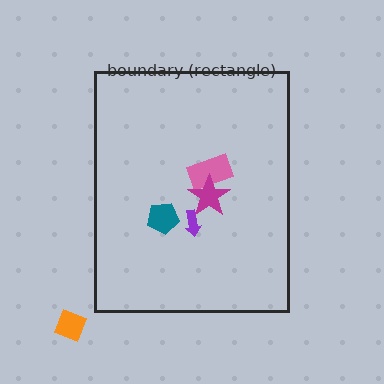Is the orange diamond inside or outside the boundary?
Outside.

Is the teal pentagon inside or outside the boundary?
Inside.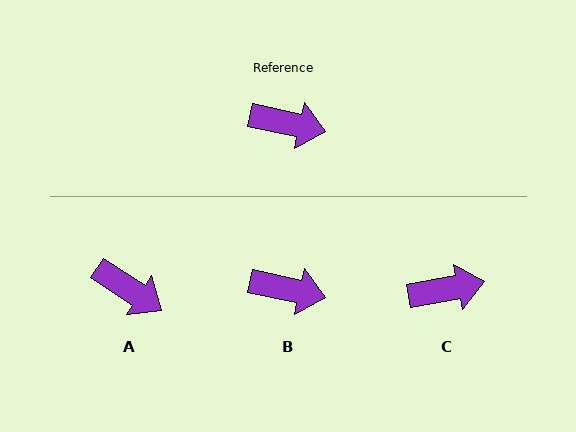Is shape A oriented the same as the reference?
No, it is off by about 21 degrees.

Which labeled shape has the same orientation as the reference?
B.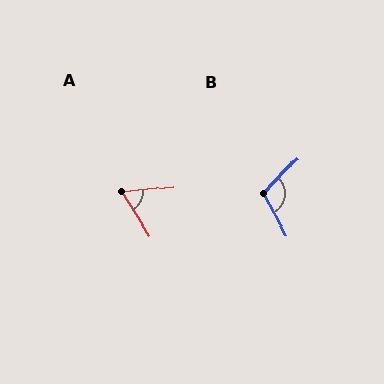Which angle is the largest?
B, at approximately 107 degrees.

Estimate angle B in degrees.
Approximately 107 degrees.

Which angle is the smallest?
A, at approximately 64 degrees.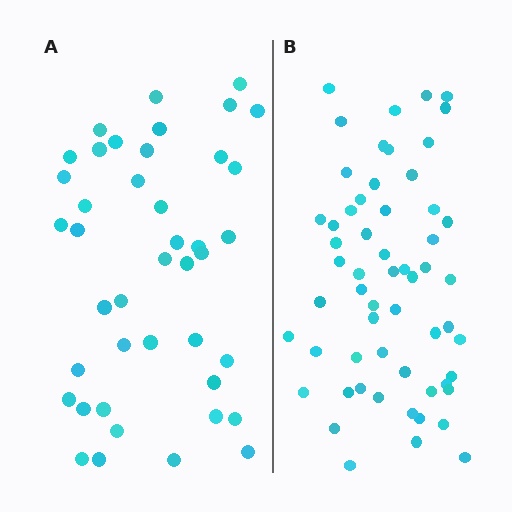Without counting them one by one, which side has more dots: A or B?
Region B (the right region) has more dots.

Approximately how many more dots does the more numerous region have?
Region B has approximately 15 more dots than region A.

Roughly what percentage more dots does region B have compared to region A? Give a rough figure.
About 40% more.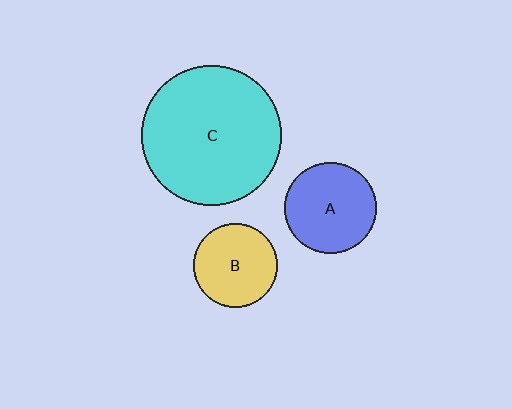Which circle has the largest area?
Circle C (cyan).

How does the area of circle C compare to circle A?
Approximately 2.3 times.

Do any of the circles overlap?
No, none of the circles overlap.